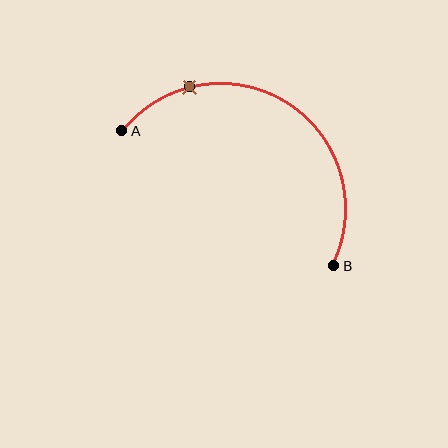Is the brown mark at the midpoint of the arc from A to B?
No. The brown mark lies on the arc but is closer to endpoint A. The arc midpoint would be at the point on the curve equidistant along the arc from both A and B.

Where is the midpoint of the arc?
The arc midpoint is the point on the curve farthest from the straight line joining A and B. It sits above that line.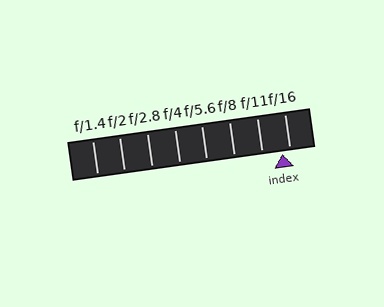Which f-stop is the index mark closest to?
The index mark is closest to f/16.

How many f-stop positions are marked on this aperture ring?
There are 8 f-stop positions marked.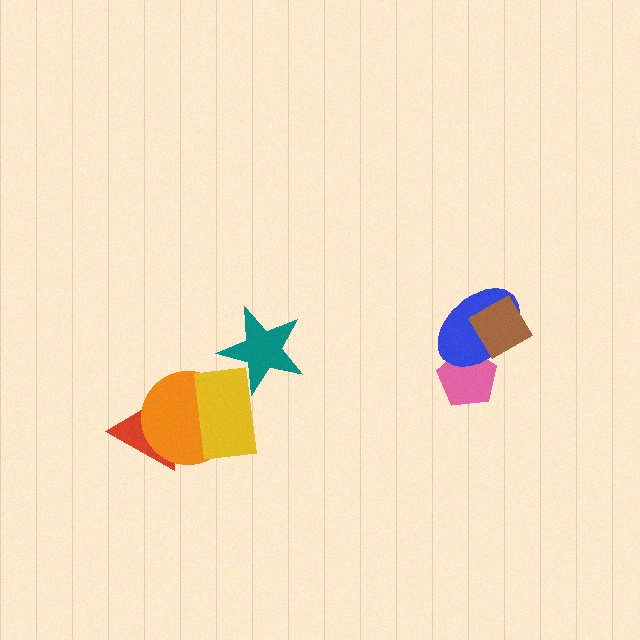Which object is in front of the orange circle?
The yellow rectangle is in front of the orange circle.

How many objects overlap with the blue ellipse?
2 objects overlap with the blue ellipse.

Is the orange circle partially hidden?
Yes, it is partially covered by another shape.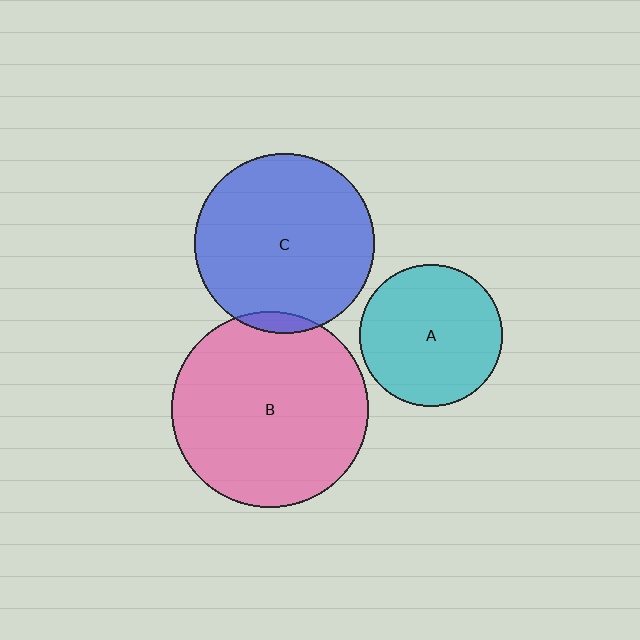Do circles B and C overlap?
Yes.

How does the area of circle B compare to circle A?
Approximately 1.9 times.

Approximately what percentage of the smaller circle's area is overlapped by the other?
Approximately 5%.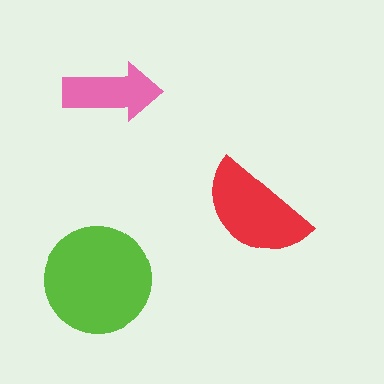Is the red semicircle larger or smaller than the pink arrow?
Larger.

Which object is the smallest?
The pink arrow.